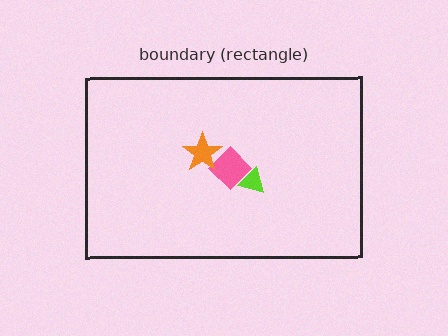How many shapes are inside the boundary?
3 inside, 0 outside.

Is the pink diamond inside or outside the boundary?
Inside.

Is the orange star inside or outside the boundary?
Inside.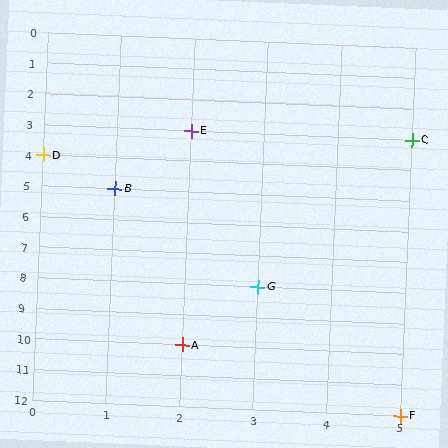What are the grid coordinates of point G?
Point G is at grid coordinates (3, 8).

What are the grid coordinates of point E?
Point E is at grid coordinates (2, 3).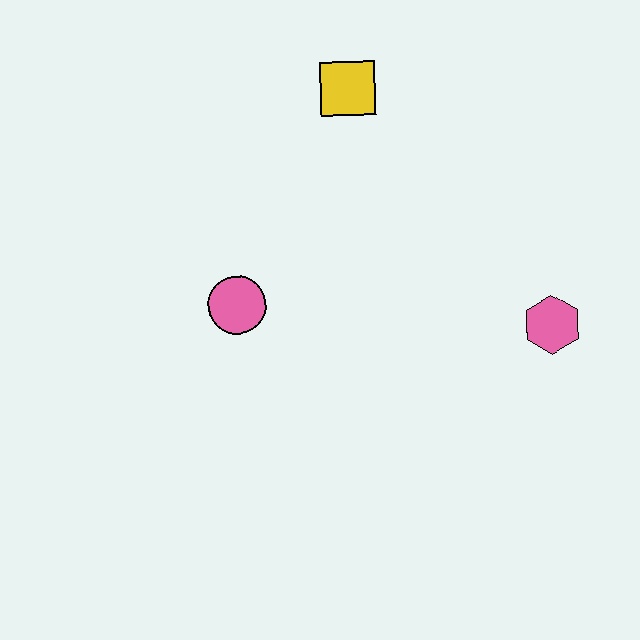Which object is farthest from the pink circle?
The pink hexagon is farthest from the pink circle.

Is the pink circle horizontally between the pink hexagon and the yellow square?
No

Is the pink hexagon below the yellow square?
Yes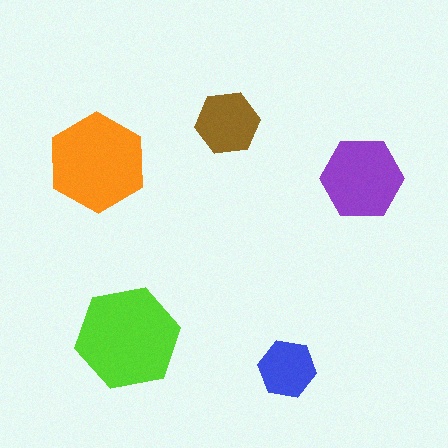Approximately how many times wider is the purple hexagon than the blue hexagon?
About 1.5 times wider.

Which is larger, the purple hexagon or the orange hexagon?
The orange one.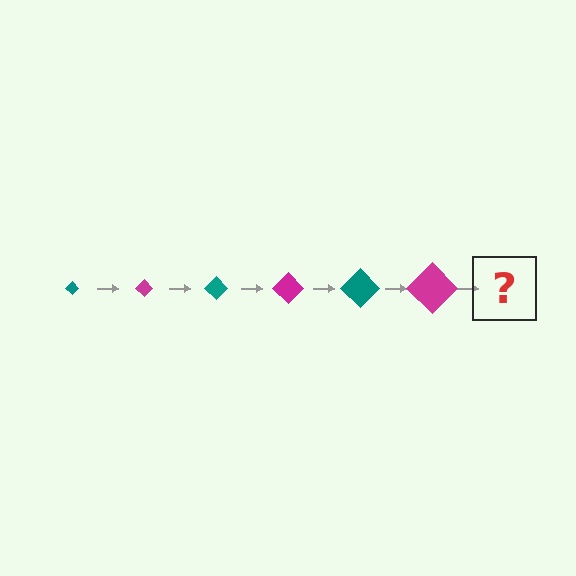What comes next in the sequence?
The next element should be a teal diamond, larger than the previous one.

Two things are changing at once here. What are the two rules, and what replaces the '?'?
The two rules are that the diamond grows larger each step and the color cycles through teal and magenta. The '?' should be a teal diamond, larger than the previous one.